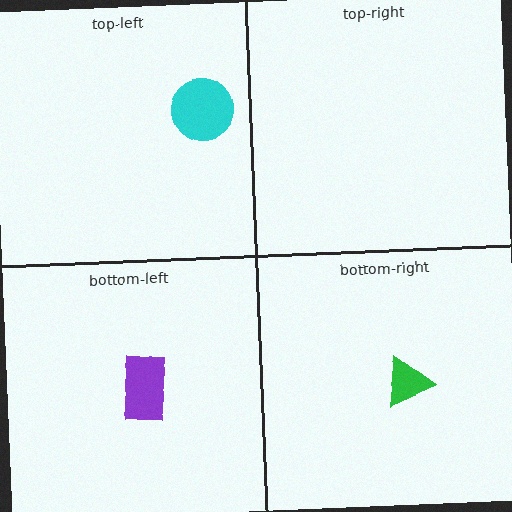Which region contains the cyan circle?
The top-left region.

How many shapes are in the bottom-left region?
1.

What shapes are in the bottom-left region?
The purple rectangle.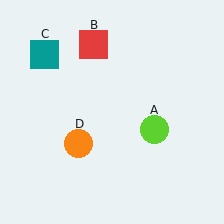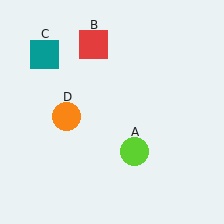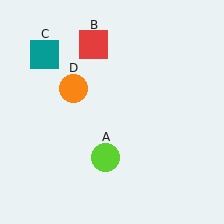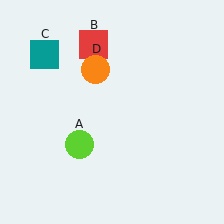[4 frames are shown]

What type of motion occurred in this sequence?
The lime circle (object A), orange circle (object D) rotated clockwise around the center of the scene.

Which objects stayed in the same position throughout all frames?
Red square (object B) and teal square (object C) remained stationary.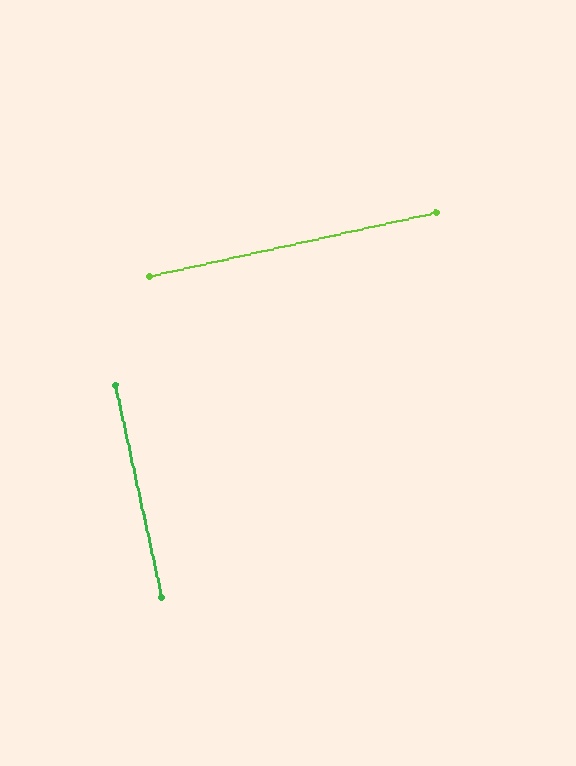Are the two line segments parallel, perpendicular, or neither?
Perpendicular — they meet at approximately 90°.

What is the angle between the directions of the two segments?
Approximately 90 degrees.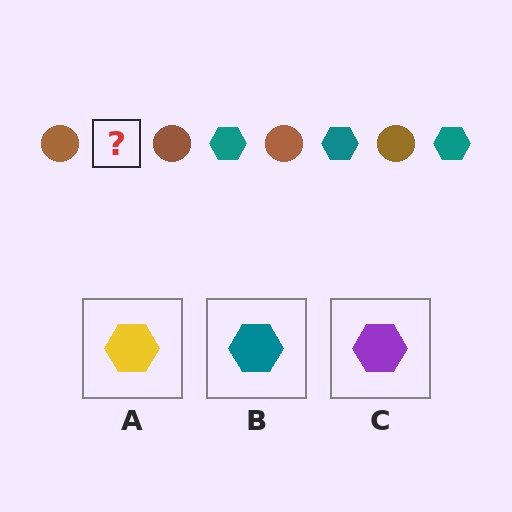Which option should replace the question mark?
Option B.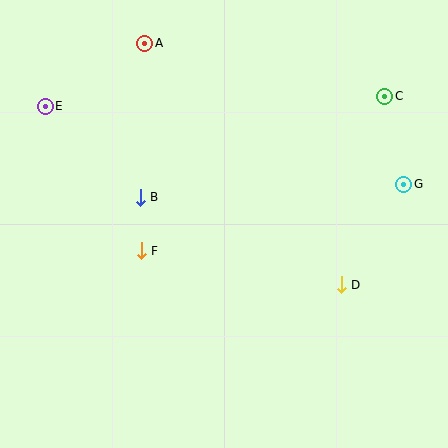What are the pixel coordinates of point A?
Point A is at (145, 43).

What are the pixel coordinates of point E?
Point E is at (45, 106).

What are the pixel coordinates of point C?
Point C is at (385, 96).